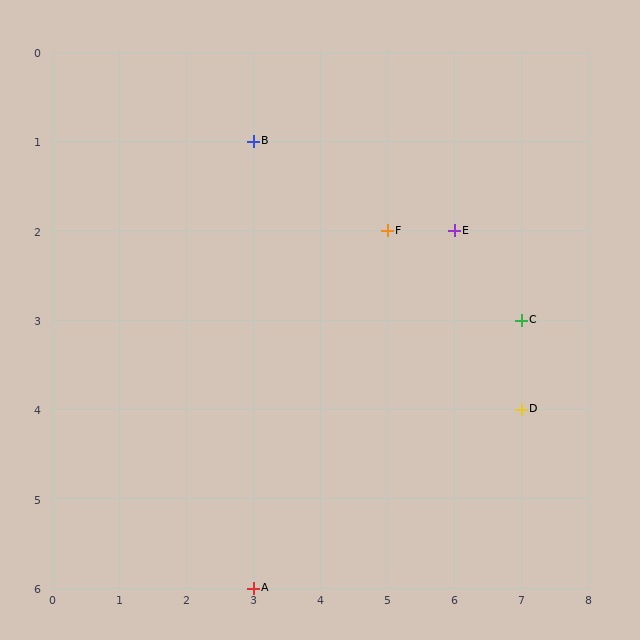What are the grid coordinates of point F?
Point F is at grid coordinates (5, 2).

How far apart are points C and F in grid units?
Points C and F are 2 columns and 1 row apart (about 2.2 grid units diagonally).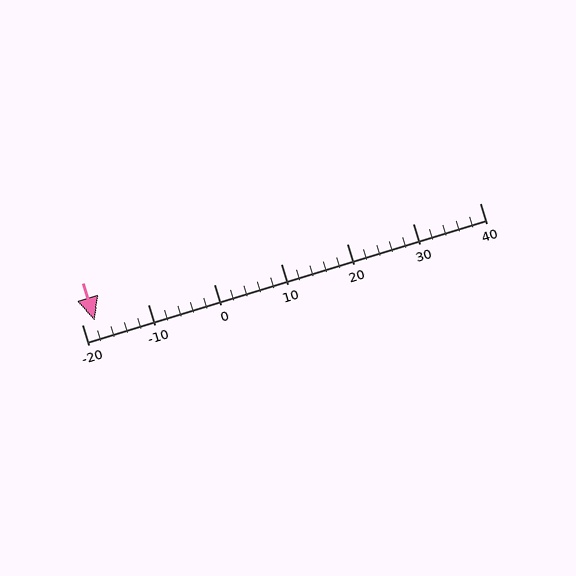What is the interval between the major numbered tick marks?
The major tick marks are spaced 10 units apart.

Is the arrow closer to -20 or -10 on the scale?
The arrow is closer to -20.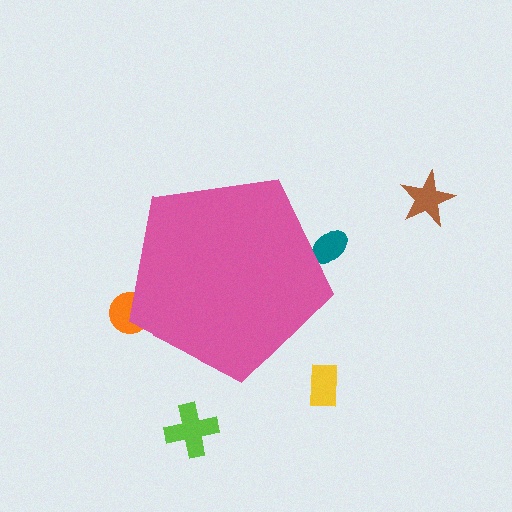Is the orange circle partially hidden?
Yes, the orange circle is partially hidden behind the pink pentagon.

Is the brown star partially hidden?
No, the brown star is fully visible.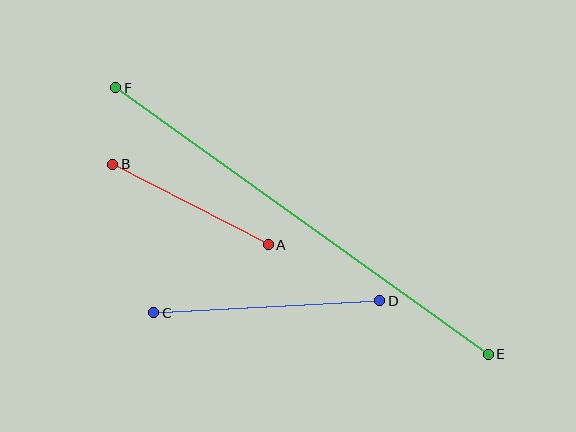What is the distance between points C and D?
The distance is approximately 227 pixels.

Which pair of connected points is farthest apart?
Points E and F are farthest apart.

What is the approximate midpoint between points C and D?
The midpoint is at approximately (267, 307) pixels.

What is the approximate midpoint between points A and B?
The midpoint is at approximately (191, 204) pixels.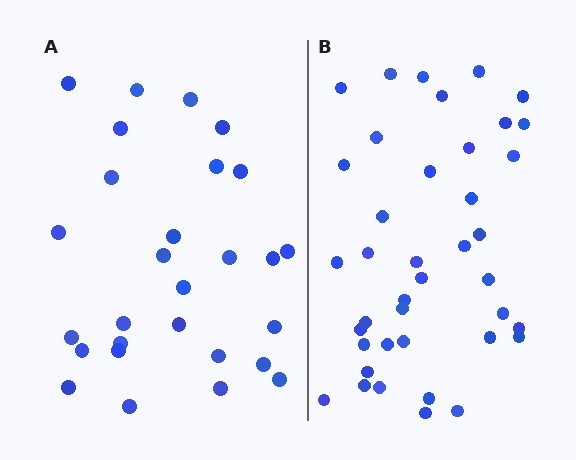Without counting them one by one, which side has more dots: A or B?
Region B (the right region) has more dots.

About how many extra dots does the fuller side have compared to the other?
Region B has roughly 12 or so more dots than region A.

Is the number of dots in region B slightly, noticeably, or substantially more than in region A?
Region B has noticeably more, but not dramatically so. The ratio is roughly 1.4 to 1.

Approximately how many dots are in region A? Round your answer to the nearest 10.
About 30 dots. (The exact count is 28, which rounds to 30.)